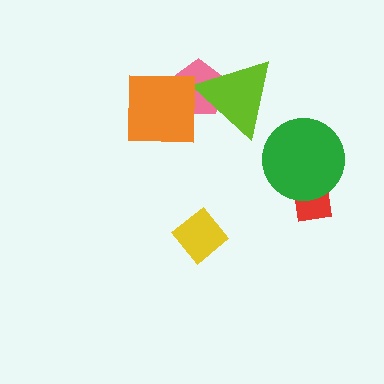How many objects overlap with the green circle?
1 object overlaps with the green circle.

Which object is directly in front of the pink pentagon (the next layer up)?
The lime triangle is directly in front of the pink pentagon.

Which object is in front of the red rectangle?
The green circle is in front of the red rectangle.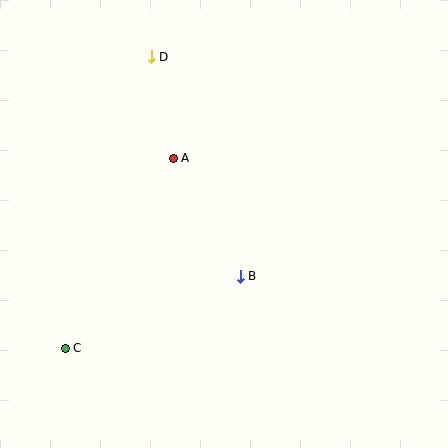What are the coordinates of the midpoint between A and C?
The midpoint between A and C is at (119, 253).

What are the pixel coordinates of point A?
Point A is at (173, 158).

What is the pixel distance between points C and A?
The distance between C and A is 219 pixels.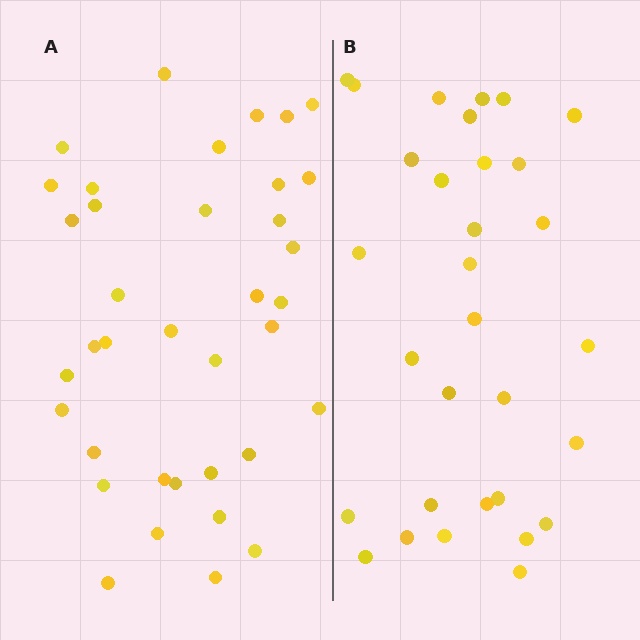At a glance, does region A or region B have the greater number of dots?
Region A (the left region) has more dots.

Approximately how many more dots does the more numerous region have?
Region A has about 6 more dots than region B.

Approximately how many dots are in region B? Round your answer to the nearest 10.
About 30 dots. (The exact count is 31, which rounds to 30.)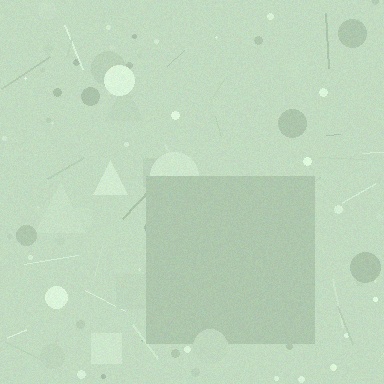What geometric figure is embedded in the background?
A square is embedded in the background.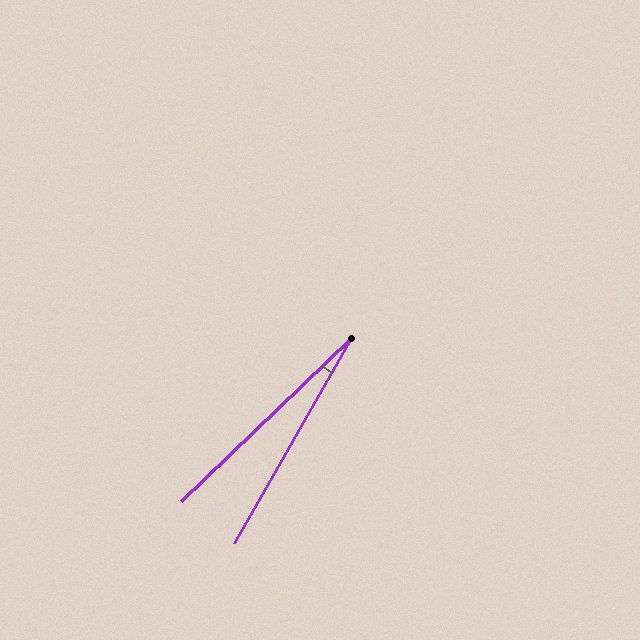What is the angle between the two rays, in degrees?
Approximately 17 degrees.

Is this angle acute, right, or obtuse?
It is acute.